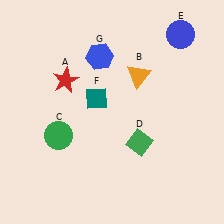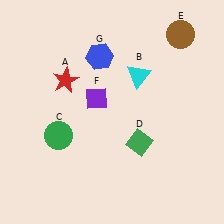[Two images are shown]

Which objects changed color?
B changed from orange to cyan. E changed from blue to brown. F changed from teal to purple.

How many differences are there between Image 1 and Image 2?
There are 3 differences between the two images.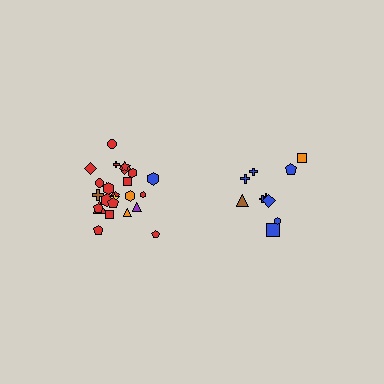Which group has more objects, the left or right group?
The left group.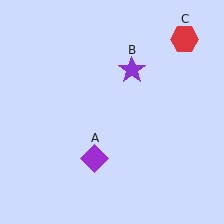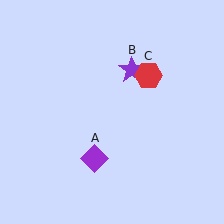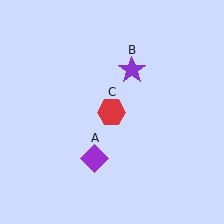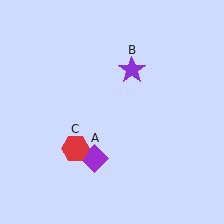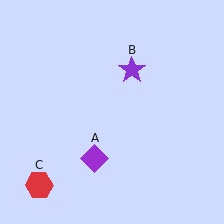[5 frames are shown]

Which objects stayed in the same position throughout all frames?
Purple diamond (object A) and purple star (object B) remained stationary.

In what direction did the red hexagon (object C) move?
The red hexagon (object C) moved down and to the left.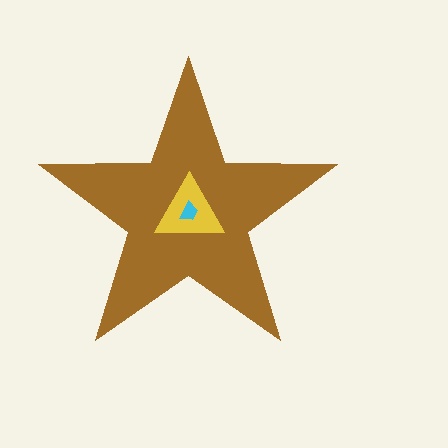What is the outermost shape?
The brown star.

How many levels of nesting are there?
3.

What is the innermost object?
The cyan trapezoid.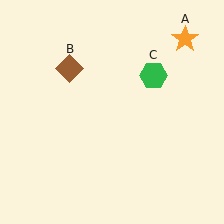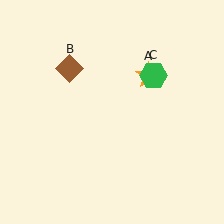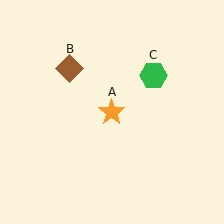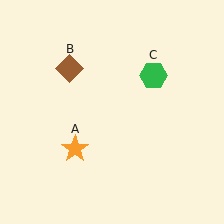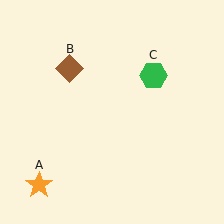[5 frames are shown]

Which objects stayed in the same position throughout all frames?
Brown diamond (object B) and green hexagon (object C) remained stationary.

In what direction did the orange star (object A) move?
The orange star (object A) moved down and to the left.